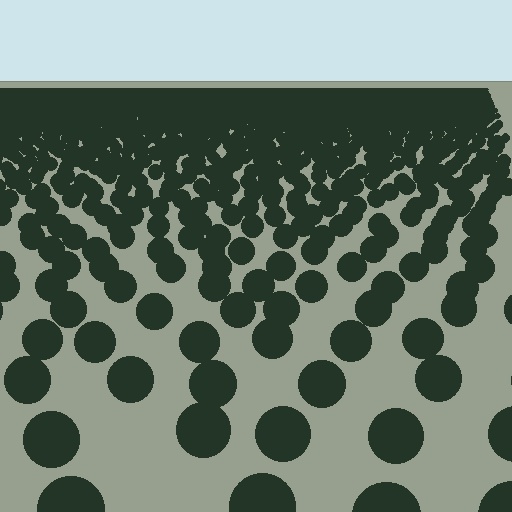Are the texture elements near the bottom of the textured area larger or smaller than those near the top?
Larger. Near the bottom, elements are closer to the viewer and appear at a bigger on-screen size.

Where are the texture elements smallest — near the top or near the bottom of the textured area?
Near the top.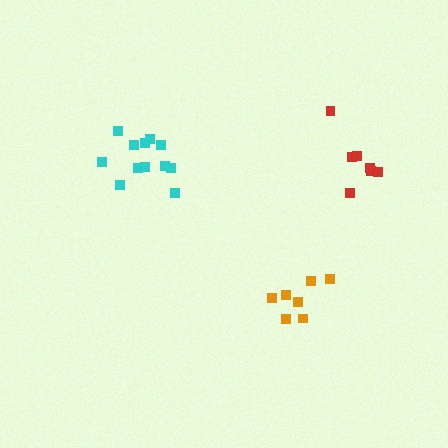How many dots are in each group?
Group 1: 12 dots, Group 2: 7 dots, Group 3: 7 dots (26 total).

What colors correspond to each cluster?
The clusters are colored: cyan, red, orange.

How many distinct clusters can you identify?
There are 3 distinct clusters.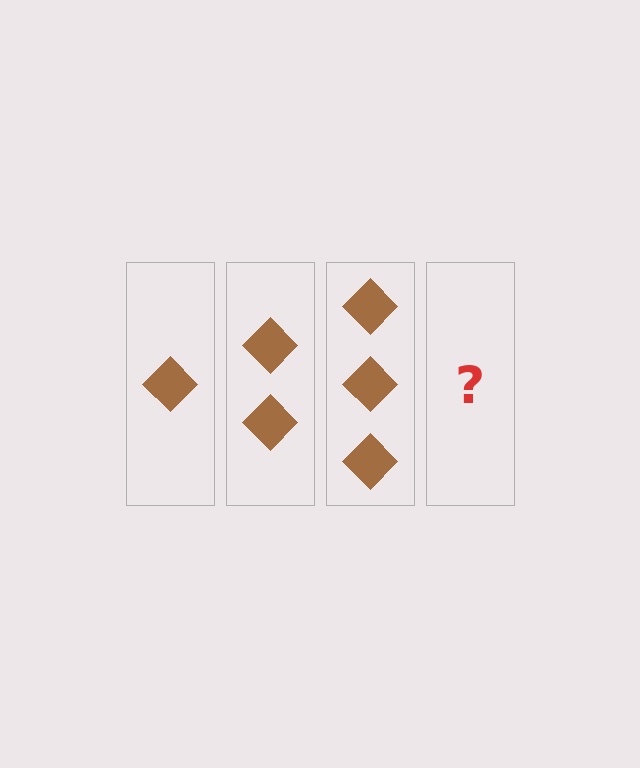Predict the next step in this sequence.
The next step is 4 diamonds.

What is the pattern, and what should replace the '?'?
The pattern is that each step adds one more diamond. The '?' should be 4 diamonds.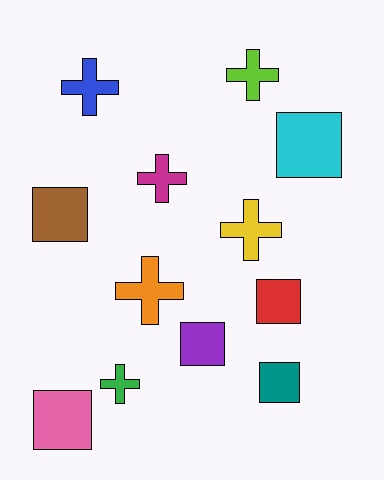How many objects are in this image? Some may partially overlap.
There are 12 objects.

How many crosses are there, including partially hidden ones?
There are 6 crosses.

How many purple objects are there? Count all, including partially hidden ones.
There is 1 purple object.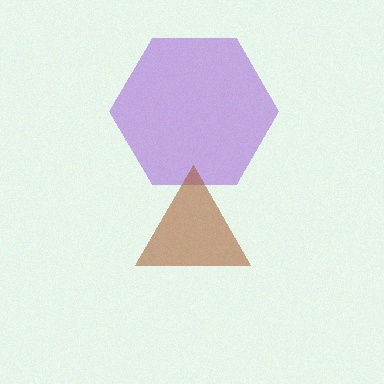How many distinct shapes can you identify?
There are 2 distinct shapes: a purple hexagon, a brown triangle.